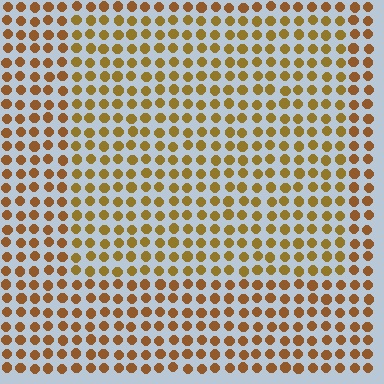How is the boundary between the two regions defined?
The boundary is defined purely by a slight shift in hue (about 18 degrees). Spacing, size, and orientation are identical on both sides.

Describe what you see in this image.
The image is filled with small brown elements in a uniform arrangement. A rectangle-shaped region is visible where the elements are tinted to a slightly different hue, forming a subtle color boundary.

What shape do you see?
I see a rectangle.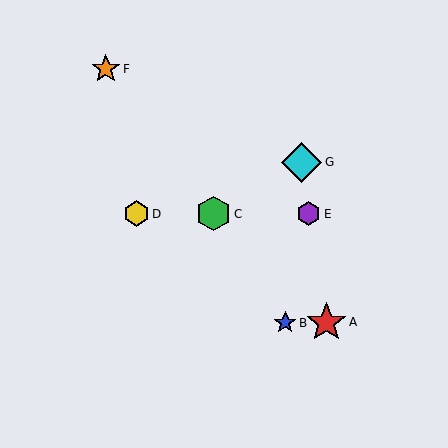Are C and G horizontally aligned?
No, C is at y≈214 and G is at y≈162.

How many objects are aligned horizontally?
3 objects (C, D, E) are aligned horizontally.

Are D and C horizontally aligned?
Yes, both are at y≈214.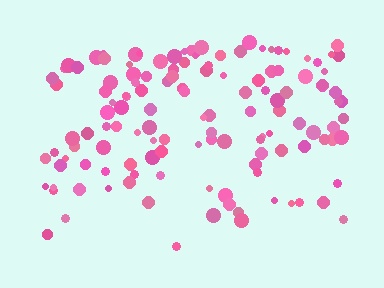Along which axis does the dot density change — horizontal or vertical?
Vertical.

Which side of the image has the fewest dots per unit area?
The bottom.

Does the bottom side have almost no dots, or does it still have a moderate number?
Still a moderate number, just noticeably fewer than the top.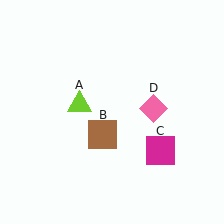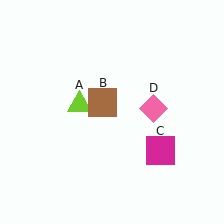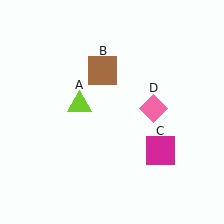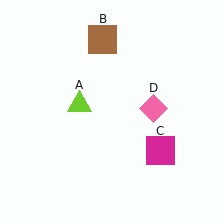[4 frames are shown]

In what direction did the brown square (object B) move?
The brown square (object B) moved up.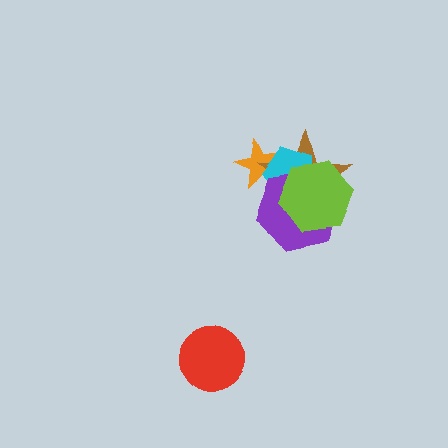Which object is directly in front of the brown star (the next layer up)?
The cyan pentagon is directly in front of the brown star.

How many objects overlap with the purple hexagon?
4 objects overlap with the purple hexagon.